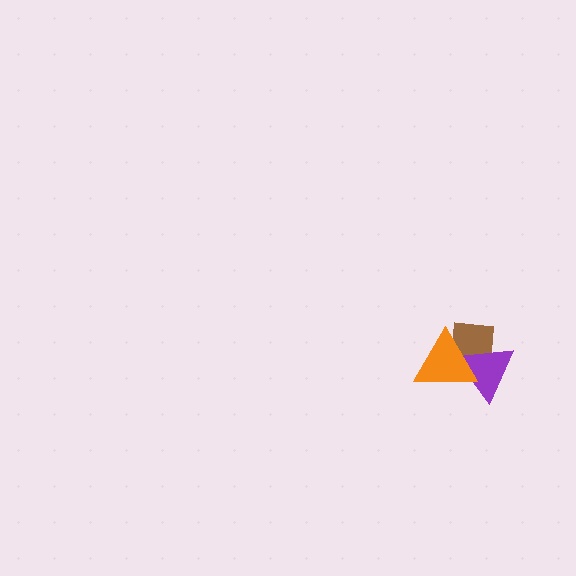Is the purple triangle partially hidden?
Yes, it is partially covered by another shape.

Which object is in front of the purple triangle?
The orange triangle is in front of the purple triangle.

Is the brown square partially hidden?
Yes, it is partially covered by another shape.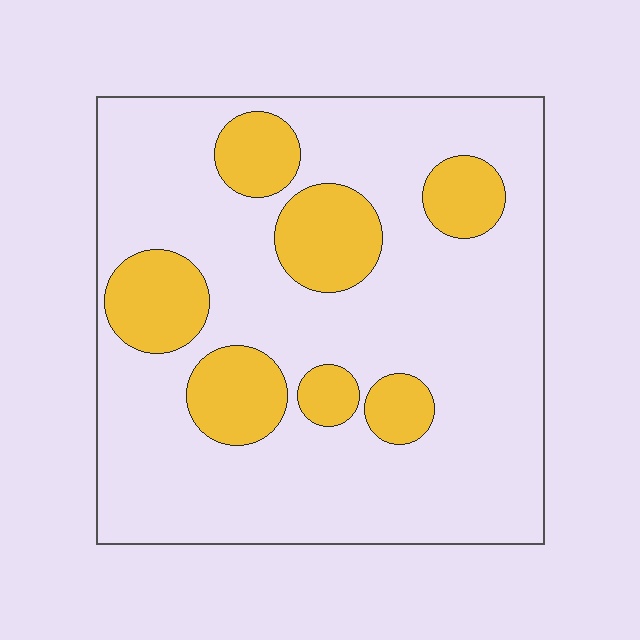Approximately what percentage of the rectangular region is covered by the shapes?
Approximately 20%.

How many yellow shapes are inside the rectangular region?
7.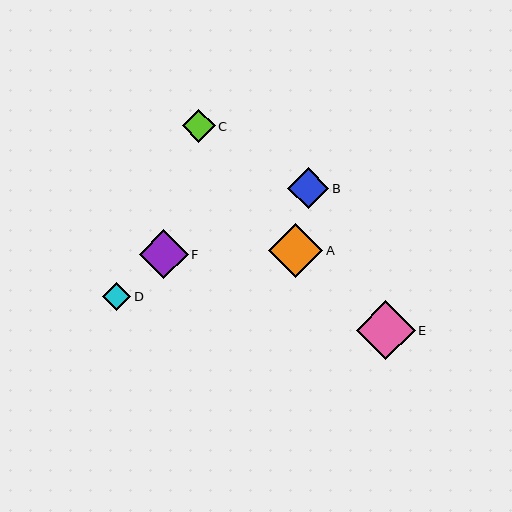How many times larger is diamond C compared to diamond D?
Diamond C is approximately 1.1 times the size of diamond D.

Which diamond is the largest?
Diamond E is the largest with a size of approximately 59 pixels.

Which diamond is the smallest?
Diamond D is the smallest with a size of approximately 28 pixels.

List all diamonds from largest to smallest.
From largest to smallest: E, A, F, B, C, D.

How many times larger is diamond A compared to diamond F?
Diamond A is approximately 1.1 times the size of diamond F.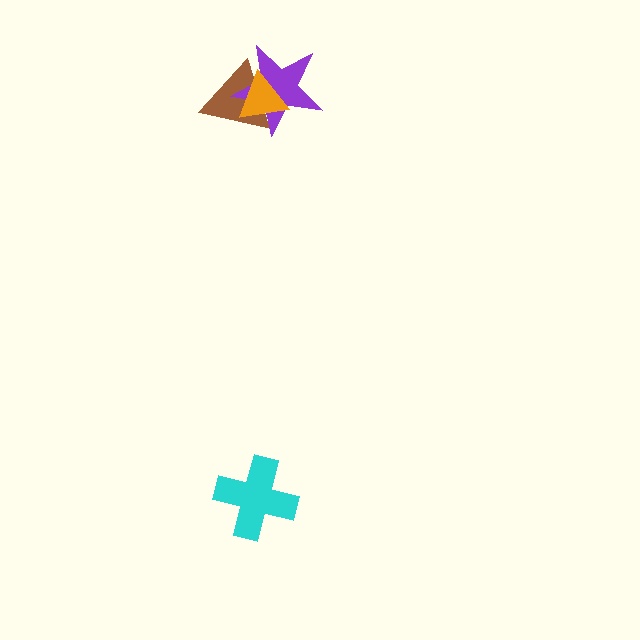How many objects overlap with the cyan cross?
0 objects overlap with the cyan cross.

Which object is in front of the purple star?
The orange triangle is in front of the purple star.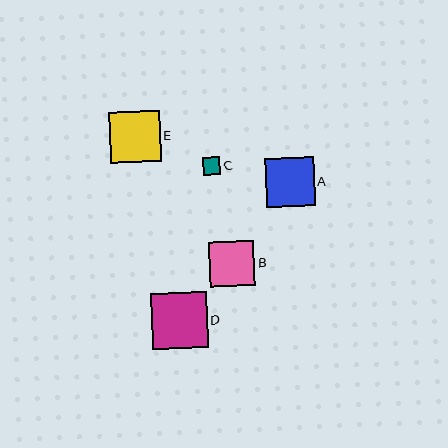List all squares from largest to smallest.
From largest to smallest: D, E, A, B, C.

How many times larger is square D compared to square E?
Square D is approximately 1.1 times the size of square E.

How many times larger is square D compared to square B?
Square D is approximately 1.2 times the size of square B.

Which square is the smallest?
Square C is the smallest with a size of approximately 17 pixels.